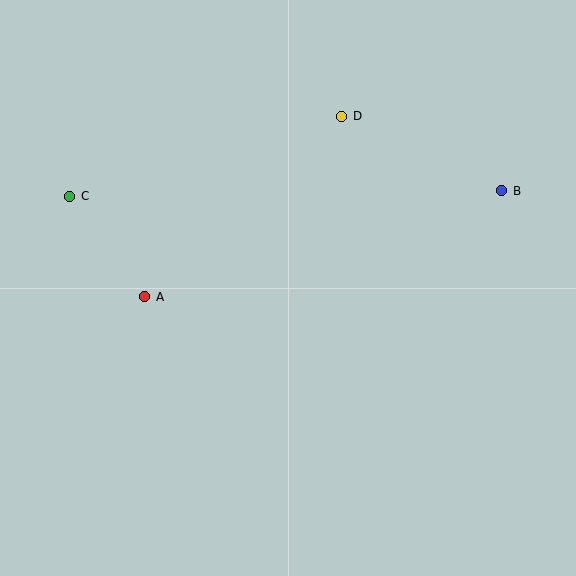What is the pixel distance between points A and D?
The distance between A and D is 267 pixels.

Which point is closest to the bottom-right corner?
Point B is closest to the bottom-right corner.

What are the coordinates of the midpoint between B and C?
The midpoint between B and C is at (286, 193).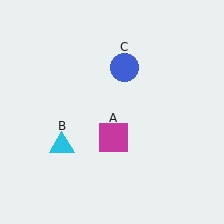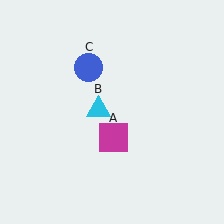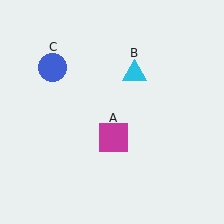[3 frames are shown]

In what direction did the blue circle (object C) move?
The blue circle (object C) moved left.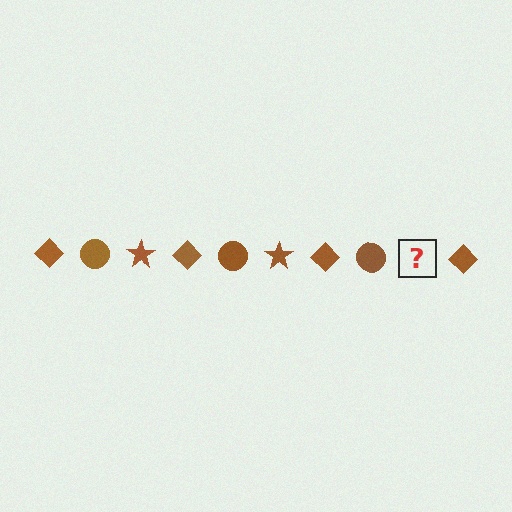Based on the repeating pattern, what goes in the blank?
The blank should be a brown star.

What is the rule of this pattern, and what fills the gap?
The rule is that the pattern cycles through diamond, circle, star shapes in brown. The gap should be filled with a brown star.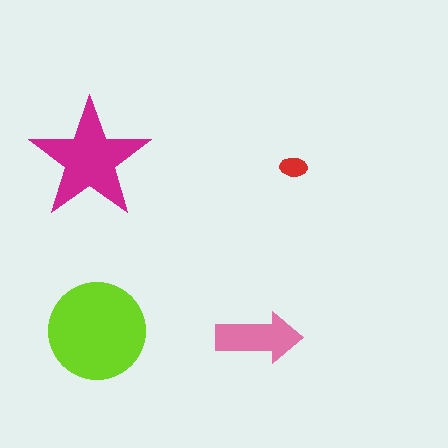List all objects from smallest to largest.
The red ellipse, the pink arrow, the magenta star, the lime circle.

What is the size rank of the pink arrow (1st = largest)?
3rd.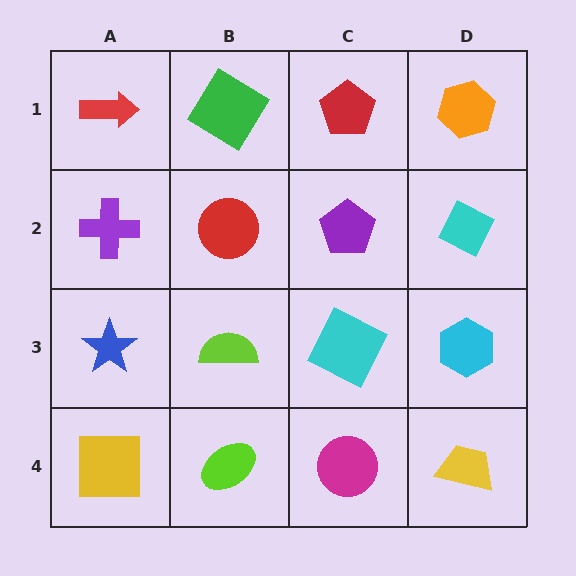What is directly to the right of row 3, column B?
A cyan square.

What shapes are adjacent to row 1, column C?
A purple pentagon (row 2, column C), a green diamond (row 1, column B), an orange hexagon (row 1, column D).